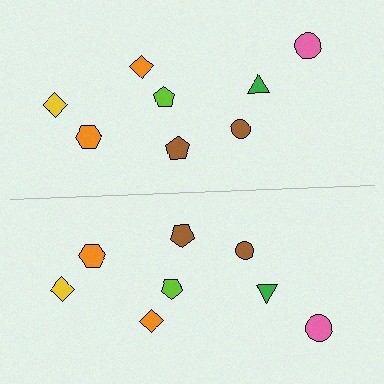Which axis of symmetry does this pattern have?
The pattern has a horizontal axis of symmetry running through the center of the image.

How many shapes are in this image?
There are 16 shapes in this image.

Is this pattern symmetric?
Yes, this pattern has bilateral (reflection) symmetry.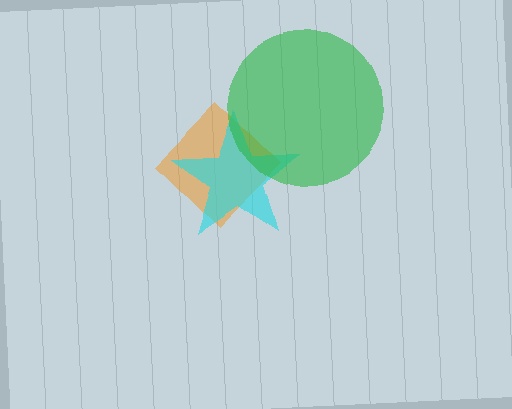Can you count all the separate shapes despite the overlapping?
Yes, there are 3 separate shapes.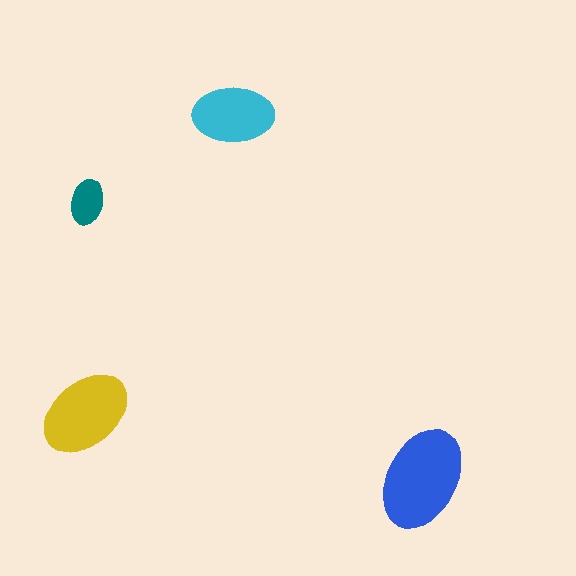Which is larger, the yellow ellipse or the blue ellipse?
The blue one.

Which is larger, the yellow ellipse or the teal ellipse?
The yellow one.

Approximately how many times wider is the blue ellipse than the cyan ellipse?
About 1.5 times wider.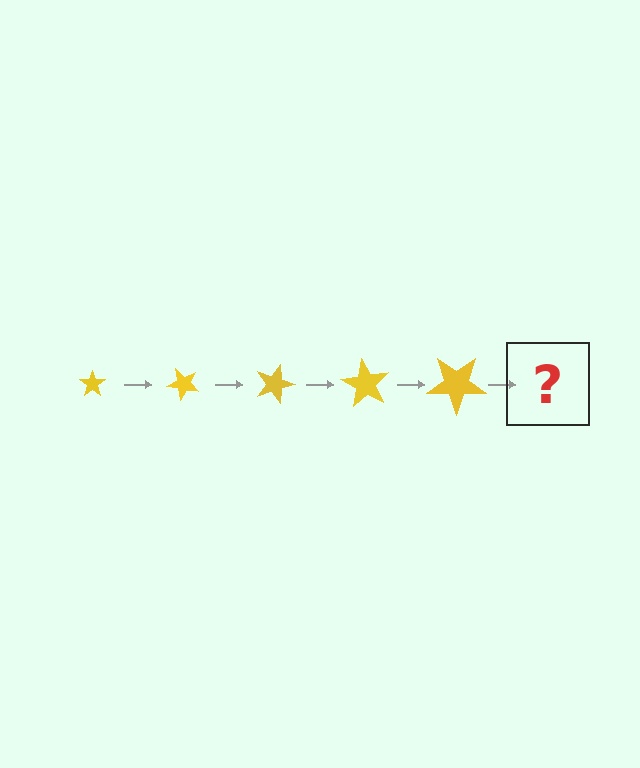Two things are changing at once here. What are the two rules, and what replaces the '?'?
The two rules are that the star grows larger each step and it rotates 45 degrees each step. The '?' should be a star, larger than the previous one and rotated 225 degrees from the start.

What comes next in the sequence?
The next element should be a star, larger than the previous one and rotated 225 degrees from the start.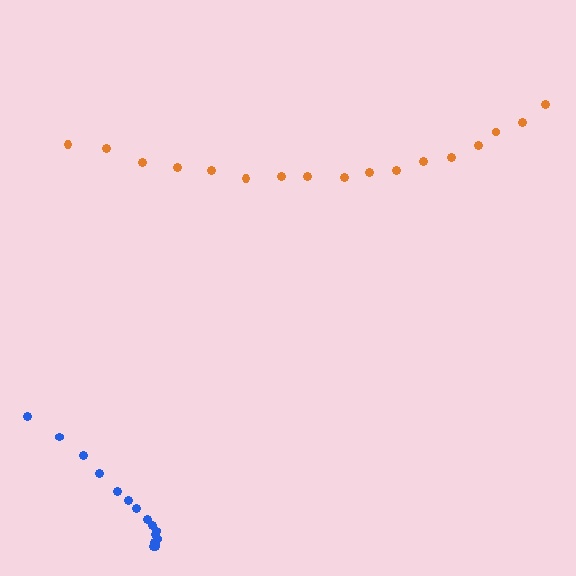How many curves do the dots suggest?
There are 2 distinct paths.